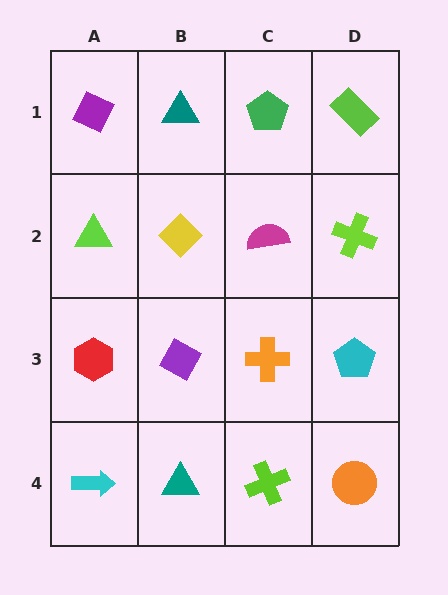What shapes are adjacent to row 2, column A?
A purple diamond (row 1, column A), a red hexagon (row 3, column A), a yellow diamond (row 2, column B).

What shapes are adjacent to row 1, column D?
A lime cross (row 2, column D), a green pentagon (row 1, column C).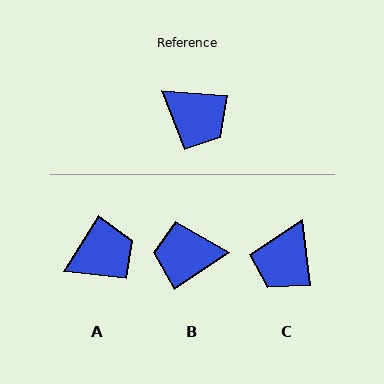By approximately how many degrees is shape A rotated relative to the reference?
Approximately 63 degrees counter-clockwise.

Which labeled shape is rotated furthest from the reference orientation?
B, about 141 degrees away.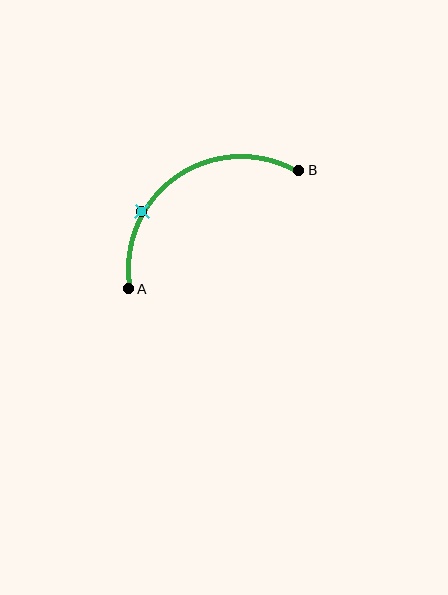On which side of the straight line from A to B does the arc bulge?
The arc bulges above and to the left of the straight line connecting A and B.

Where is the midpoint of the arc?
The arc midpoint is the point on the curve farthest from the straight line joining A and B. It sits above and to the left of that line.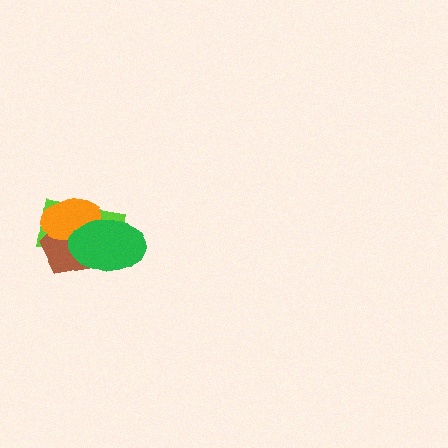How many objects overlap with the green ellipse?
3 objects overlap with the green ellipse.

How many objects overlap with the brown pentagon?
3 objects overlap with the brown pentagon.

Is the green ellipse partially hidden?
No, no other shape covers it.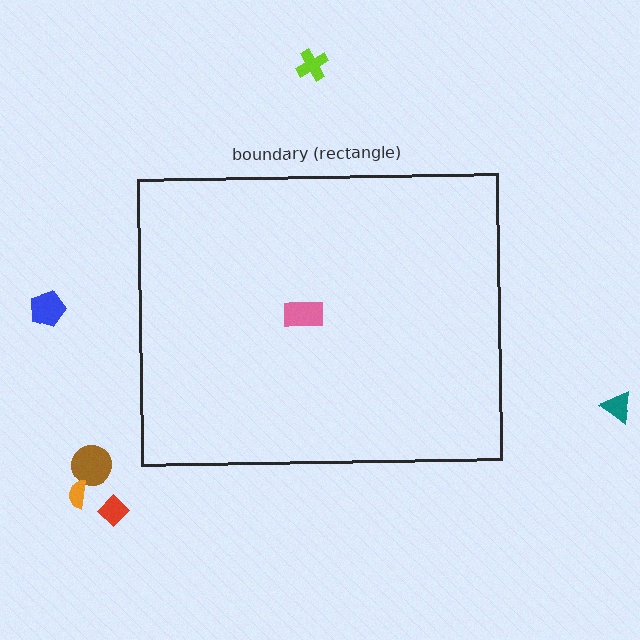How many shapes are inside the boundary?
1 inside, 6 outside.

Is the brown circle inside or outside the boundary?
Outside.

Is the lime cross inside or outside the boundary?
Outside.